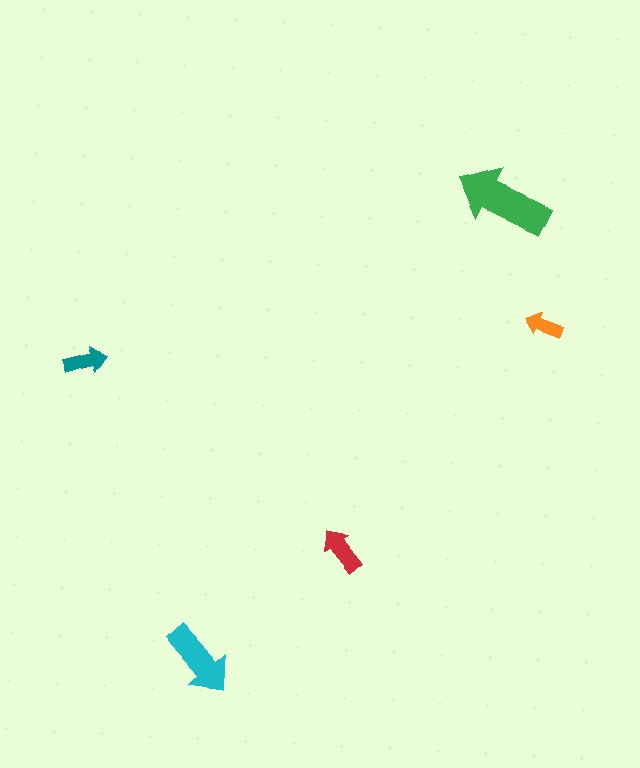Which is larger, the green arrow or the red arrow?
The green one.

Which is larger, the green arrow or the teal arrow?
The green one.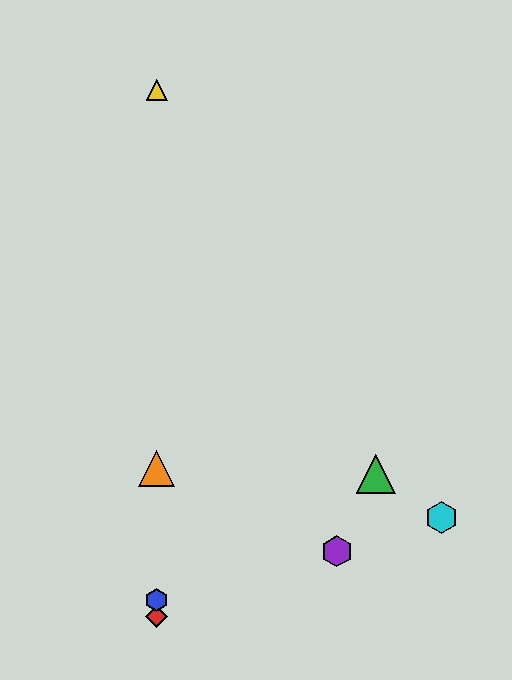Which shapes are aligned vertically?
The red diamond, the blue hexagon, the yellow triangle, the orange triangle are aligned vertically.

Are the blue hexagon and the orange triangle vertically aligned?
Yes, both are at x≈157.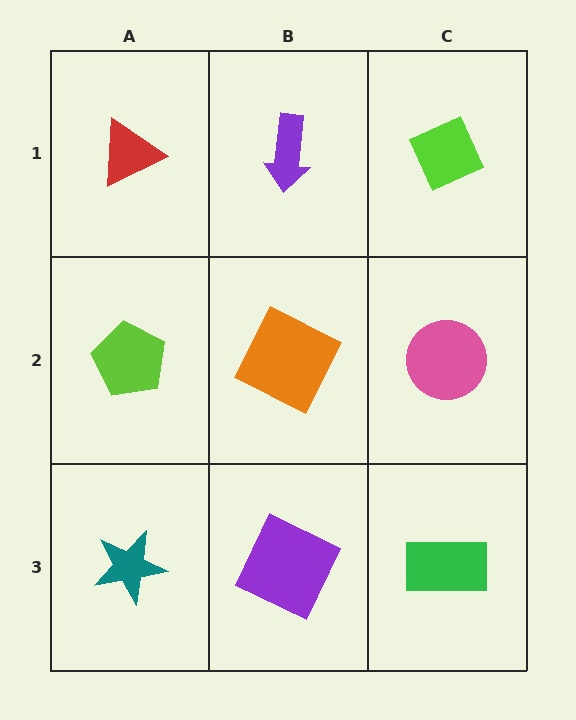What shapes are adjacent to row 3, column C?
A pink circle (row 2, column C), a purple square (row 3, column B).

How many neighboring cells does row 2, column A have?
3.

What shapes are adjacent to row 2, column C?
A lime diamond (row 1, column C), a green rectangle (row 3, column C), an orange square (row 2, column B).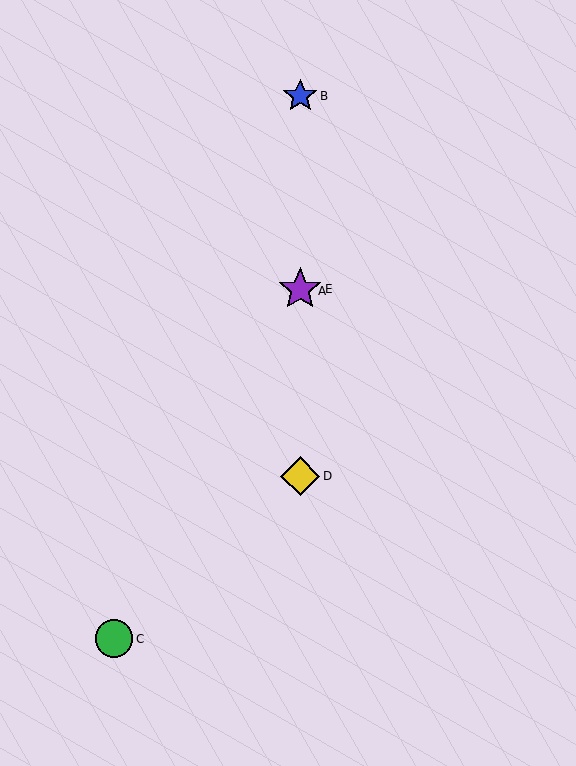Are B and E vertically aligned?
Yes, both are at x≈300.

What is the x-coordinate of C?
Object C is at x≈114.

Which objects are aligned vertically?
Objects A, B, D, E are aligned vertically.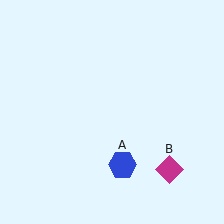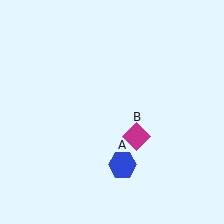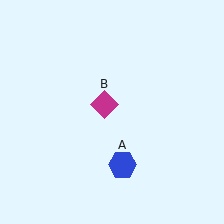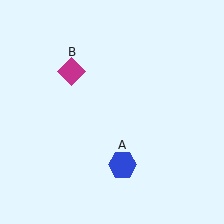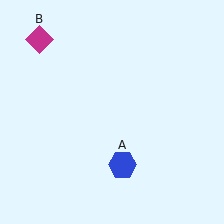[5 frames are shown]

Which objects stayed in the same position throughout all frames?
Blue hexagon (object A) remained stationary.